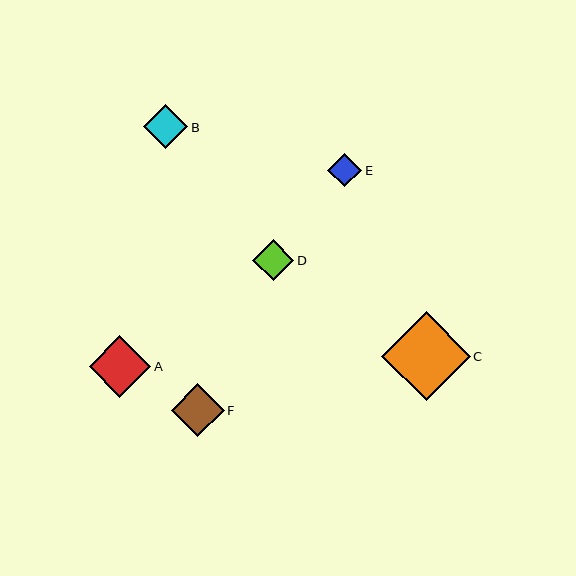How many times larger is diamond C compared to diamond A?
Diamond C is approximately 1.4 times the size of diamond A.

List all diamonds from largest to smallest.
From largest to smallest: C, A, F, B, D, E.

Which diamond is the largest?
Diamond C is the largest with a size of approximately 89 pixels.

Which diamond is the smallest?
Diamond E is the smallest with a size of approximately 34 pixels.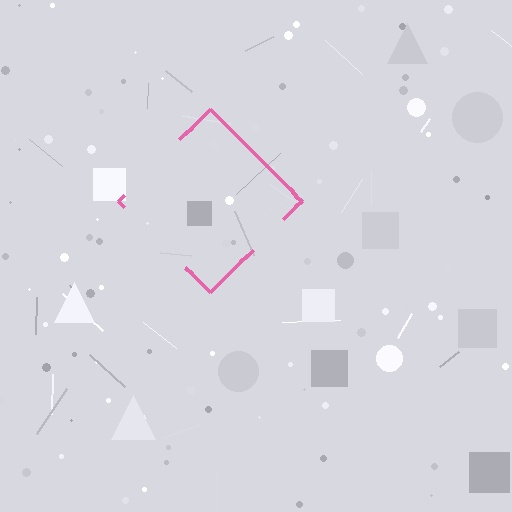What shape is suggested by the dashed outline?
The dashed outline suggests a diamond.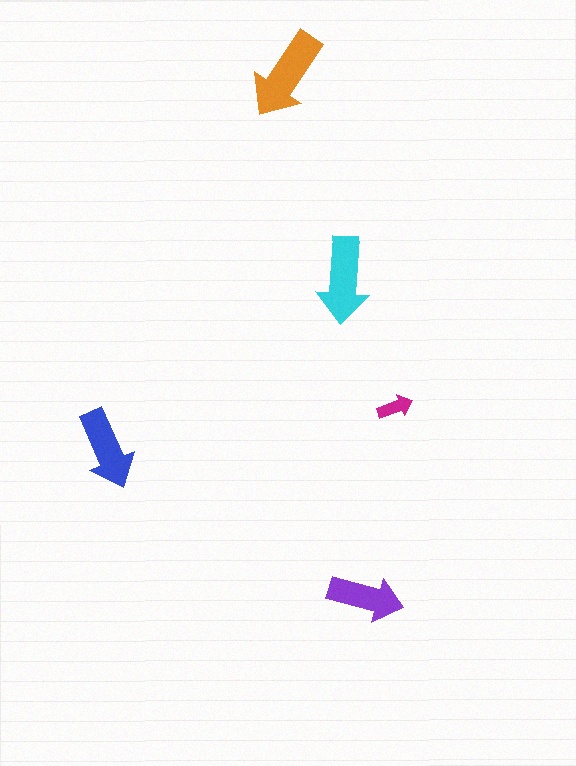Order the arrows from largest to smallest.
the orange one, the cyan one, the blue one, the purple one, the magenta one.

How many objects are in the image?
There are 5 objects in the image.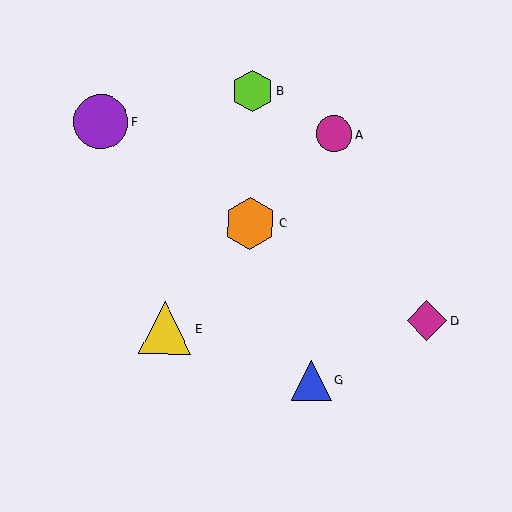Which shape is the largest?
The purple circle (labeled F) is the largest.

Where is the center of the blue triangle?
The center of the blue triangle is at (311, 380).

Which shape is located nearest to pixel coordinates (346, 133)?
The magenta circle (labeled A) at (334, 134) is nearest to that location.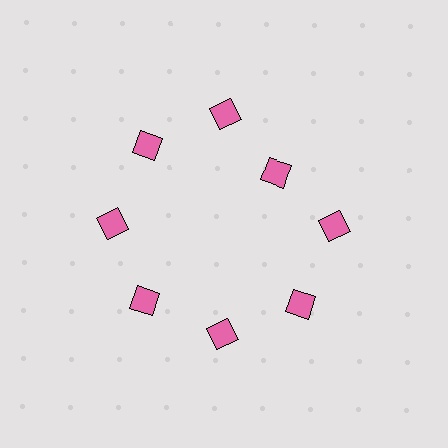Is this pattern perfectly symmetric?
No. The 8 pink diamonds are arranged in a ring, but one element near the 2 o'clock position is pulled inward toward the center, breaking the 8-fold rotational symmetry.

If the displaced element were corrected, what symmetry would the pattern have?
It would have 8-fold rotational symmetry — the pattern would map onto itself every 45 degrees.